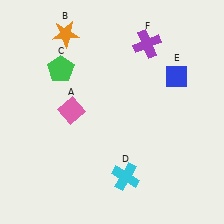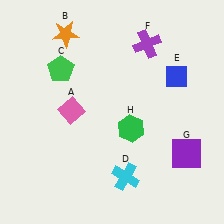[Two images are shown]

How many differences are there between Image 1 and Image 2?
There are 2 differences between the two images.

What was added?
A purple square (G), a green hexagon (H) were added in Image 2.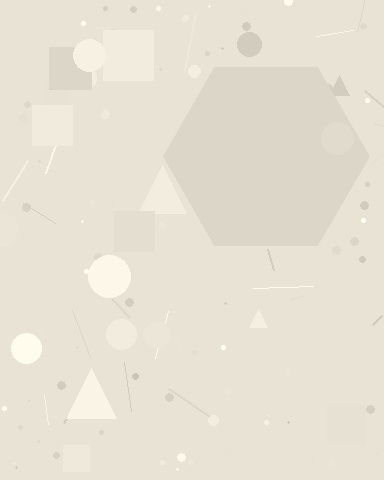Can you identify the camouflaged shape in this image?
The camouflaged shape is a hexagon.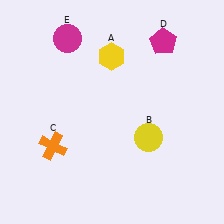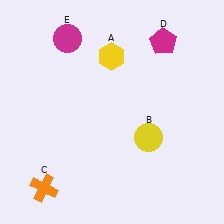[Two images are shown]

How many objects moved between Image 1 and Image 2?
1 object moved between the two images.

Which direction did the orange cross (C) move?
The orange cross (C) moved down.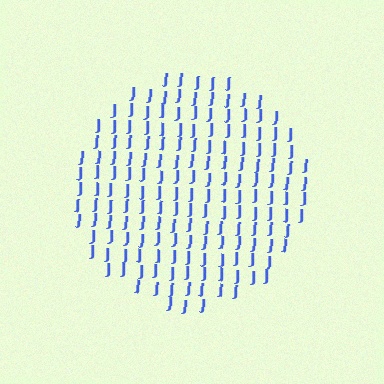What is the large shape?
The large shape is a circle.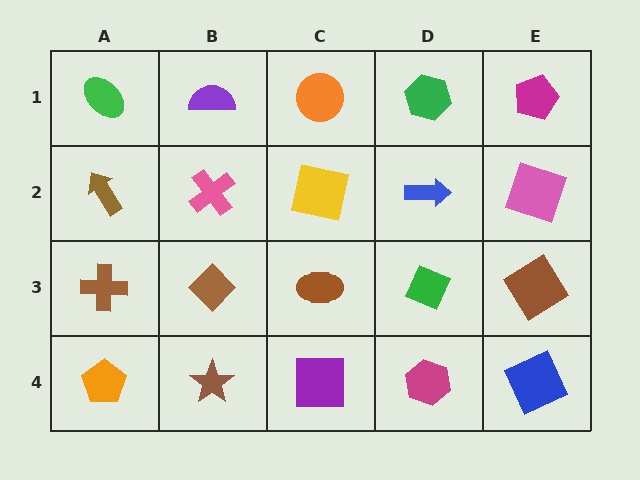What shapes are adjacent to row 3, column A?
A brown arrow (row 2, column A), an orange pentagon (row 4, column A), a brown diamond (row 3, column B).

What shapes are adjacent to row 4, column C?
A brown ellipse (row 3, column C), a brown star (row 4, column B), a magenta hexagon (row 4, column D).